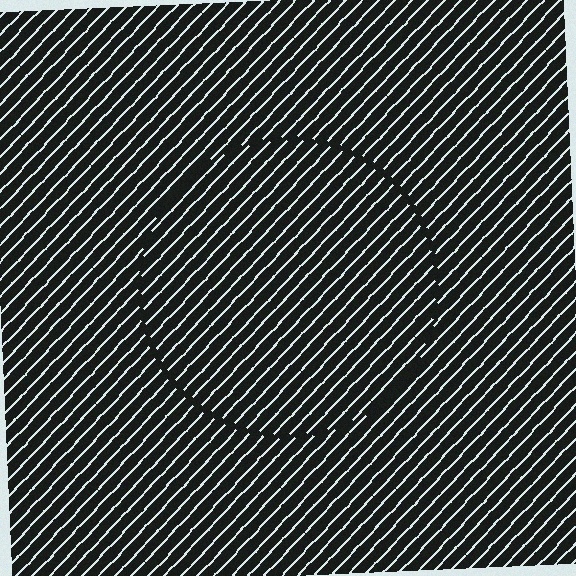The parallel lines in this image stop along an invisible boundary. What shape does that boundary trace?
An illusory circle. The interior of the shape contains the same grating, shifted by half a period — the contour is defined by the phase discontinuity where line-ends from the inner and outer gratings abut.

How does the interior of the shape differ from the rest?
The interior of the shape contains the same grating, shifted by half a period — the contour is defined by the phase discontinuity where line-ends from the inner and outer gratings abut.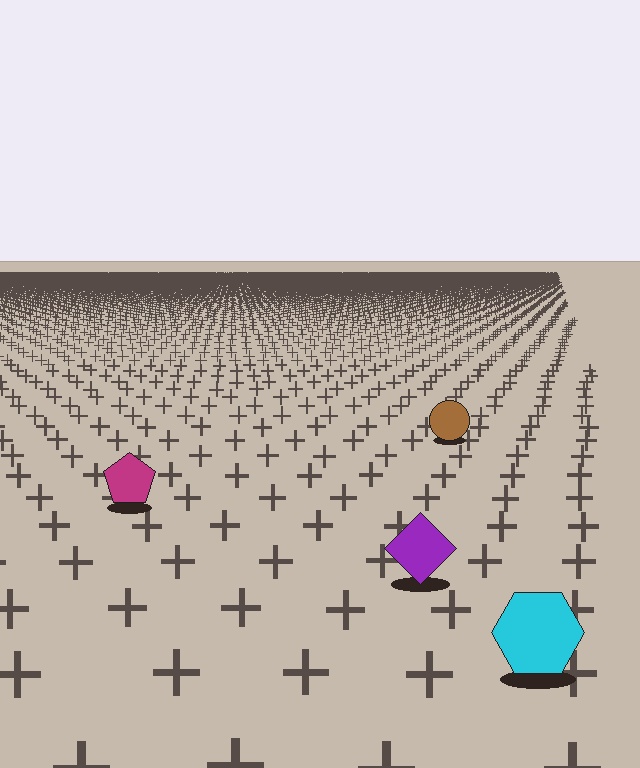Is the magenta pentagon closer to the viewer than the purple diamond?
No. The purple diamond is closer — you can tell from the texture gradient: the ground texture is coarser near it.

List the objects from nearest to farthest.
From nearest to farthest: the cyan hexagon, the purple diamond, the magenta pentagon, the brown circle.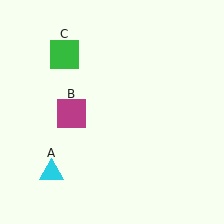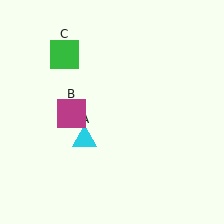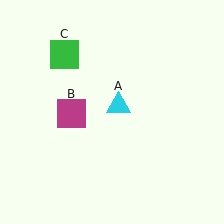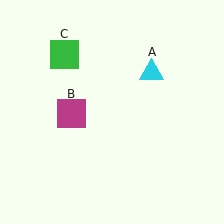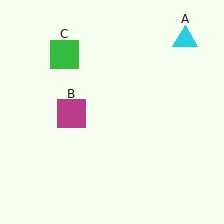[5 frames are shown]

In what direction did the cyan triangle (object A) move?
The cyan triangle (object A) moved up and to the right.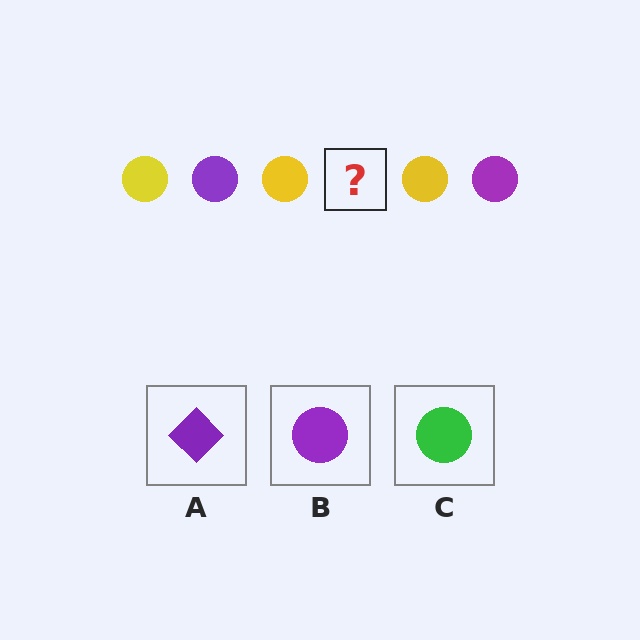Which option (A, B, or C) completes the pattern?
B.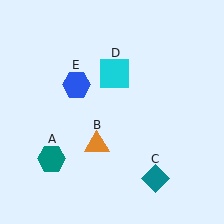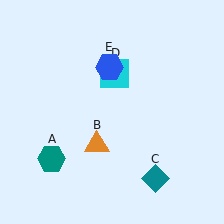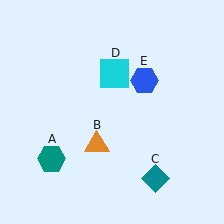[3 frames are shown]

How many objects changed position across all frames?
1 object changed position: blue hexagon (object E).